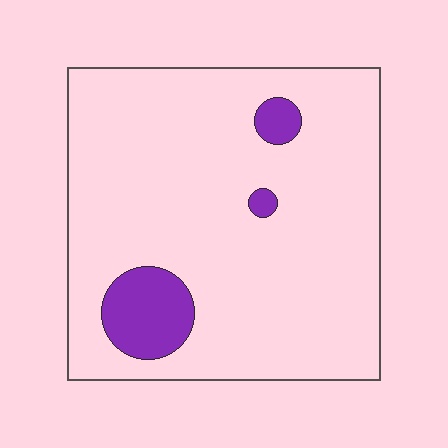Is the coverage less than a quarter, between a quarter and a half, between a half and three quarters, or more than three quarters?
Less than a quarter.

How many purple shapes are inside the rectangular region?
3.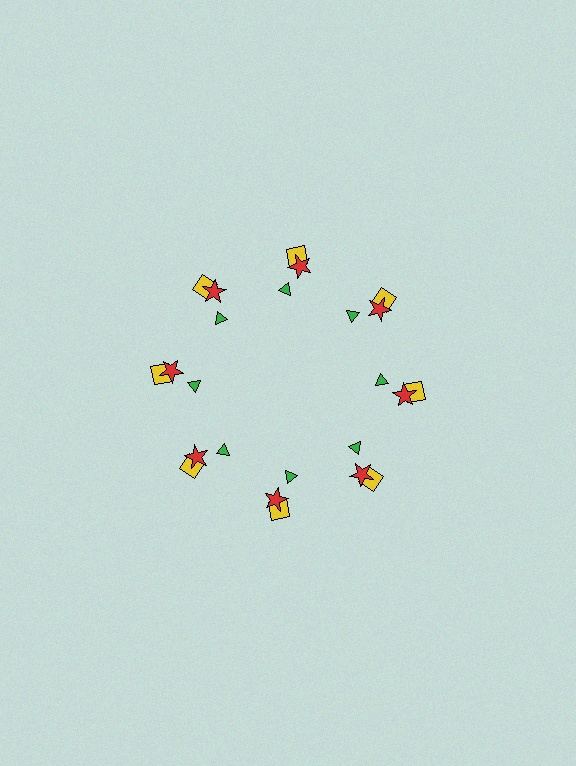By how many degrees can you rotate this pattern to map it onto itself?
The pattern maps onto itself every 45 degrees of rotation.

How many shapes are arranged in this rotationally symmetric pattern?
There are 24 shapes, arranged in 8 groups of 3.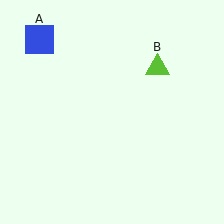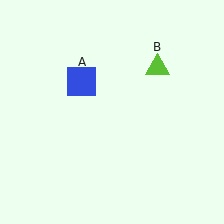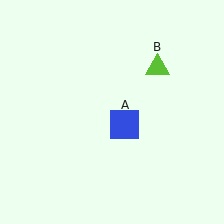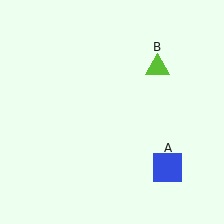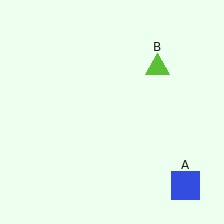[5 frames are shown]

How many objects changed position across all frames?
1 object changed position: blue square (object A).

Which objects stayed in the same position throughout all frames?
Lime triangle (object B) remained stationary.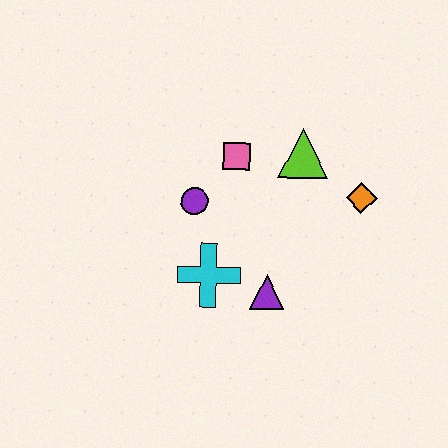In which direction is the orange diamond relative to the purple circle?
The orange diamond is to the right of the purple circle.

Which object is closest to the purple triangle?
The cyan cross is closest to the purple triangle.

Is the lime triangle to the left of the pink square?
No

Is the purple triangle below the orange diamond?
Yes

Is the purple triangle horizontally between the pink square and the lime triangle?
Yes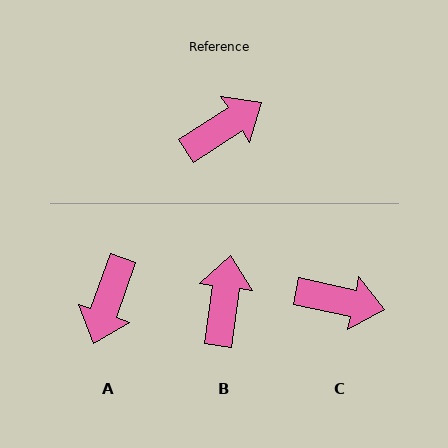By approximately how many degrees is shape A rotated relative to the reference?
Approximately 142 degrees clockwise.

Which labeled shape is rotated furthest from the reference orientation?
A, about 142 degrees away.